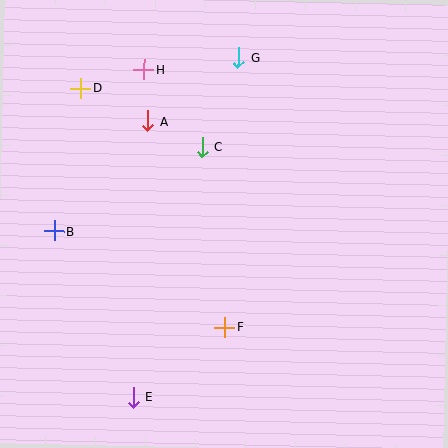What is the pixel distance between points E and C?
The distance between E and C is 260 pixels.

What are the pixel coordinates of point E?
Point E is at (133, 397).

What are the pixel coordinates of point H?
Point H is at (144, 70).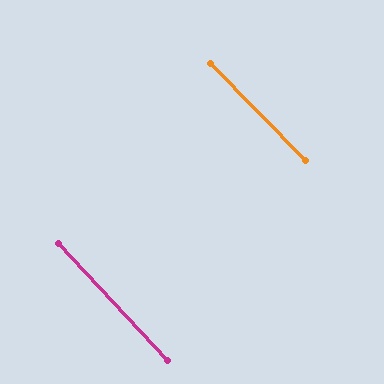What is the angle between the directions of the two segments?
Approximately 2 degrees.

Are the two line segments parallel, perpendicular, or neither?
Parallel — their directions differ by only 1.9°.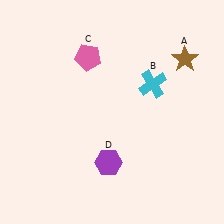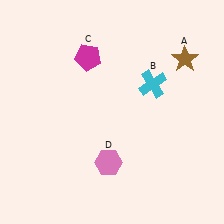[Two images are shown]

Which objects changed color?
C changed from pink to magenta. D changed from purple to pink.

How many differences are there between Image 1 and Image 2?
There are 2 differences between the two images.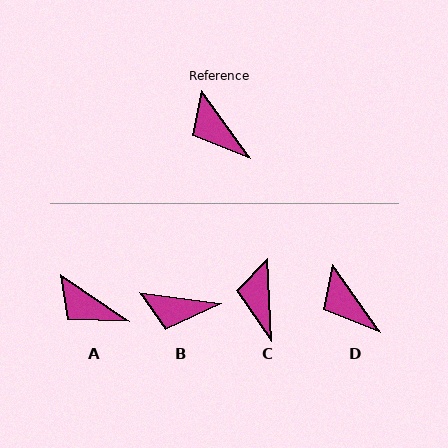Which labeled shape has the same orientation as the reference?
D.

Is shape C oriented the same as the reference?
No, it is off by about 33 degrees.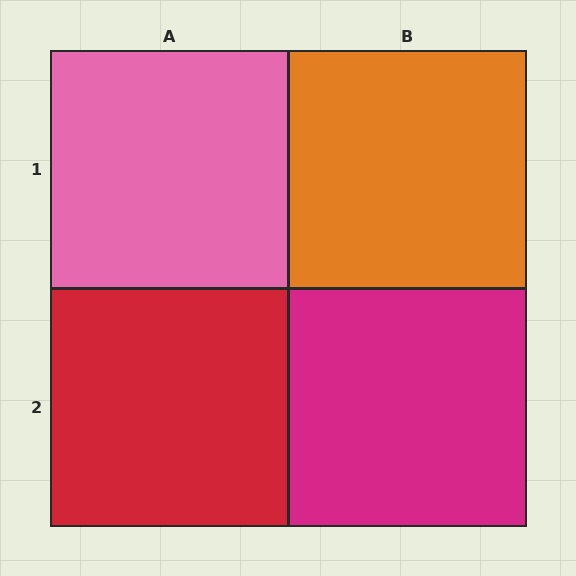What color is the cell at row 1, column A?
Pink.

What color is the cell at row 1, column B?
Orange.